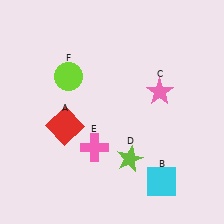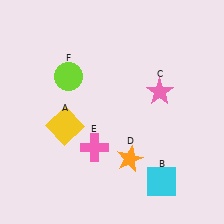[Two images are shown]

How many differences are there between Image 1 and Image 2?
There are 2 differences between the two images.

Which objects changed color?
A changed from red to yellow. D changed from lime to orange.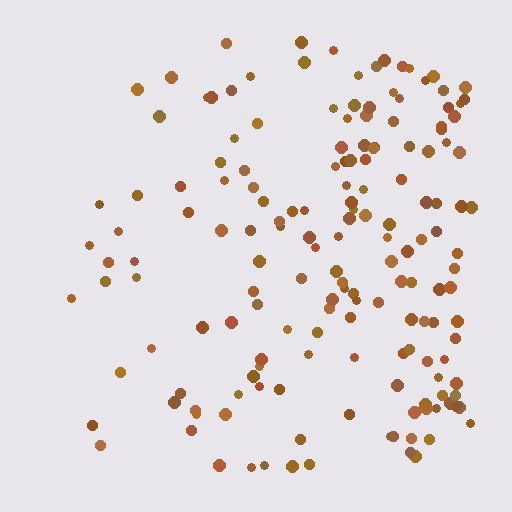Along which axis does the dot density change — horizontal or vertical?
Horizontal.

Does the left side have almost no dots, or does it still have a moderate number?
Still a moderate number, just noticeably fewer than the right.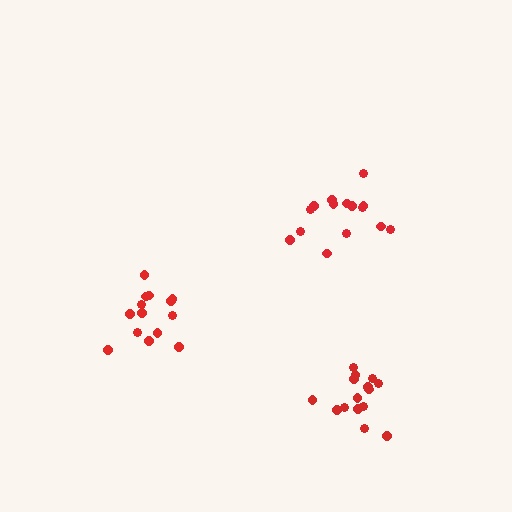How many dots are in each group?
Group 1: 14 dots, Group 2: 15 dots, Group 3: 15 dots (44 total).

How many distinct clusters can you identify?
There are 3 distinct clusters.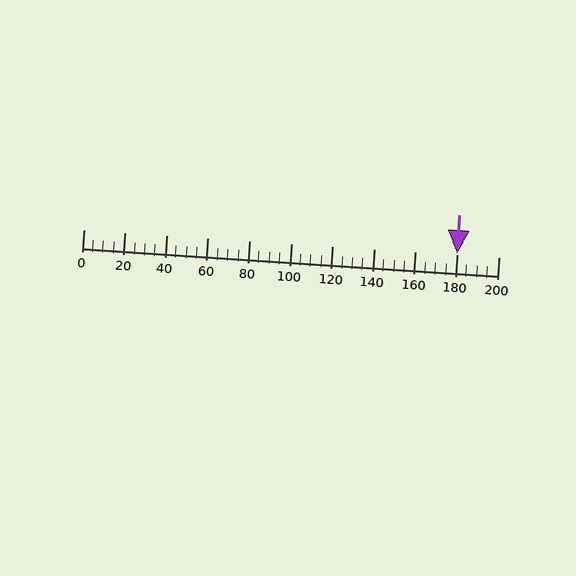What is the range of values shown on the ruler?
The ruler shows values from 0 to 200.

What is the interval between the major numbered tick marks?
The major tick marks are spaced 20 units apart.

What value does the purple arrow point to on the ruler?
The purple arrow points to approximately 180.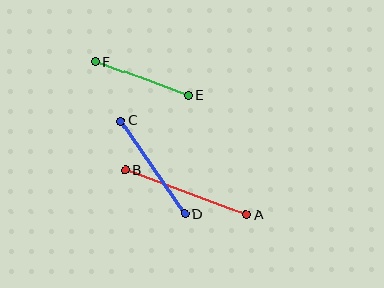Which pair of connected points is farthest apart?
Points A and B are farthest apart.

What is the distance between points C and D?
The distance is approximately 113 pixels.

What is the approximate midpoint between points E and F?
The midpoint is at approximately (142, 79) pixels.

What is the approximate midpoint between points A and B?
The midpoint is at approximately (186, 192) pixels.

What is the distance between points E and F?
The distance is approximately 98 pixels.